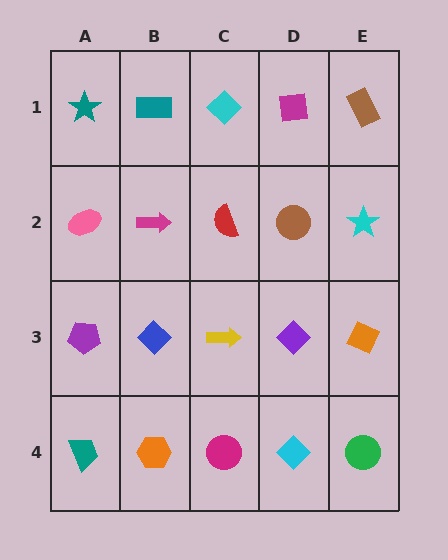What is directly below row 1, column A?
A pink ellipse.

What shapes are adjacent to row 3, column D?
A brown circle (row 2, column D), a cyan diamond (row 4, column D), a yellow arrow (row 3, column C), an orange diamond (row 3, column E).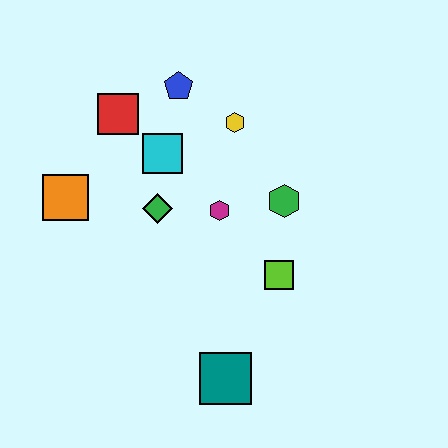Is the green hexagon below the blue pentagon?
Yes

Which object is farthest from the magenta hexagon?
The teal square is farthest from the magenta hexagon.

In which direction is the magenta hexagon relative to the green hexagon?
The magenta hexagon is to the left of the green hexagon.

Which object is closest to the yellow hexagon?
The blue pentagon is closest to the yellow hexagon.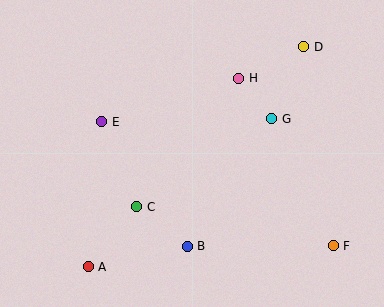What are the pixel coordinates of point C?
Point C is at (137, 207).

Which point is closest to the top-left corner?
Point E is closest to the top-left corner.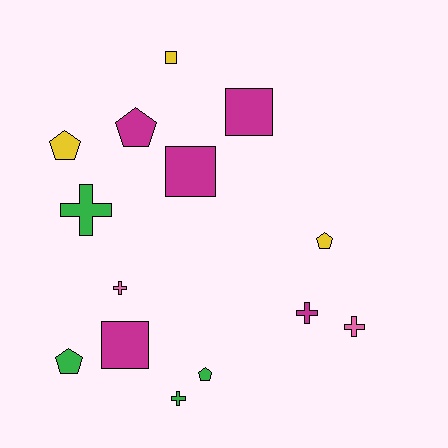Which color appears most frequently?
Magenta, with 5 objects.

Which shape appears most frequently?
Pentagon, with 5 objects.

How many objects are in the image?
There are 14 objects.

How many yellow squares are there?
There is 1 yellow square.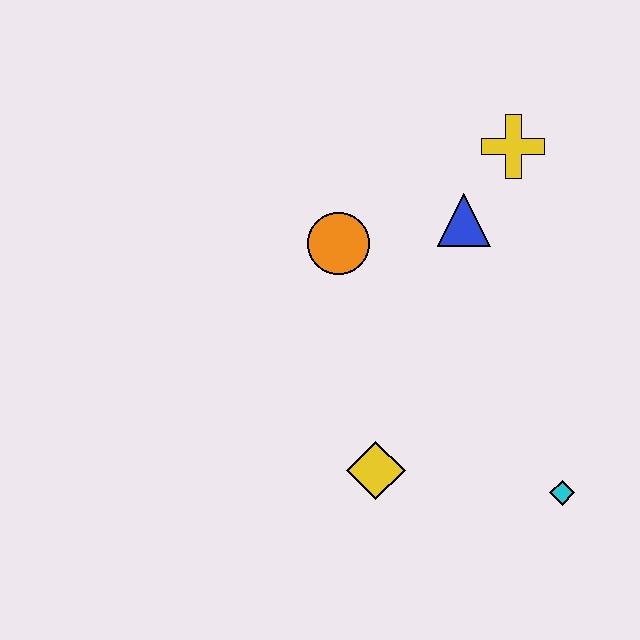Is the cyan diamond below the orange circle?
Yes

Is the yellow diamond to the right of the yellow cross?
No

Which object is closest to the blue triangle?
The yellow cross is closest to the blue triangle.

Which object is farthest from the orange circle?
The cyan diamond is farthest from the orange circle.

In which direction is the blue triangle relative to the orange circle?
The blue triangle is to the right of the orange circle.